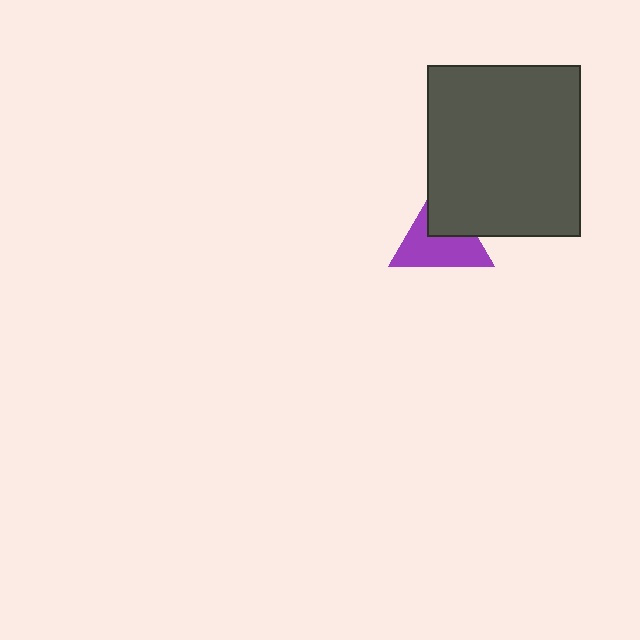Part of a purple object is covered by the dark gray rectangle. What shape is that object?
It is a triangle.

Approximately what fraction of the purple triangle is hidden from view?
Roughly 37% of the purple triangle is hidden behind the dark gray rectangle.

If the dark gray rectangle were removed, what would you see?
You would see the complete purple triangle.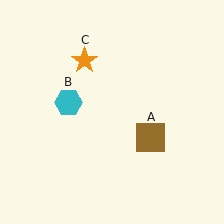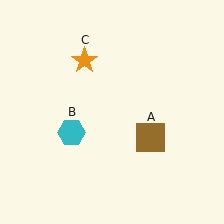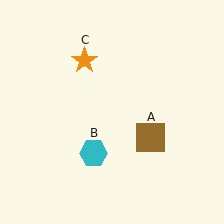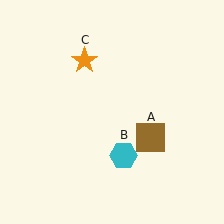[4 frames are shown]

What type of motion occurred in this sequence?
The cyan hexagon (object B) rotated counterclockwise around the center of the scene.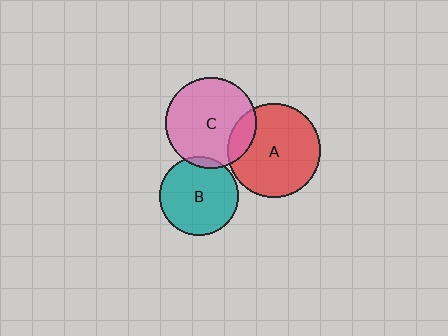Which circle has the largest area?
Circle A (red).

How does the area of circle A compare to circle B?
Approximately 1.4 times.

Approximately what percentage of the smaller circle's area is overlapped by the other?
Approximately 5%.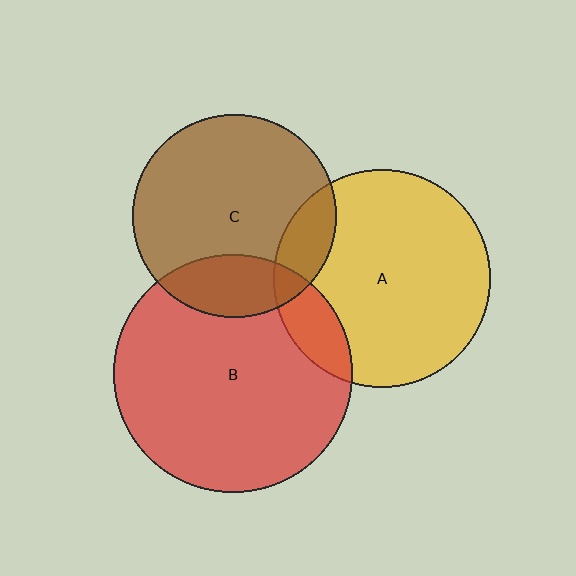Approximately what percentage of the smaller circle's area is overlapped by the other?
Approximately 15%.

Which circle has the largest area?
Circle B (red).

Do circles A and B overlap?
Yes.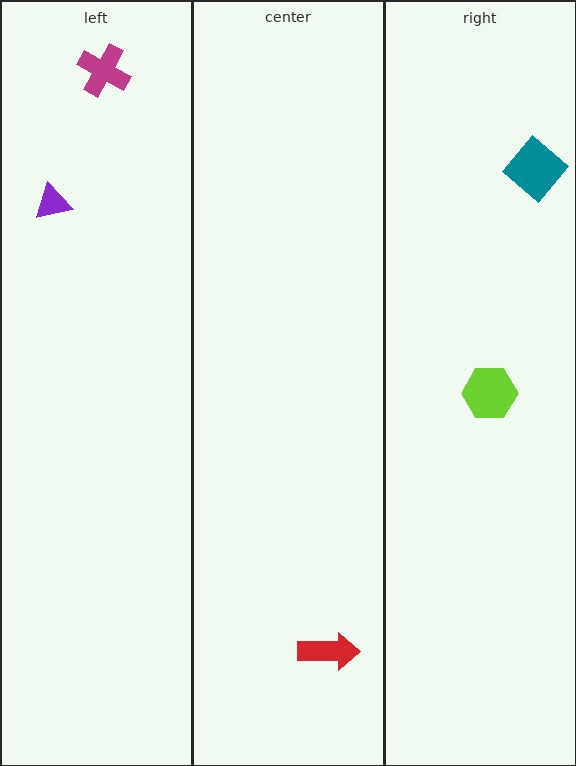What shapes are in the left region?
The purple triangle, the magenta cross.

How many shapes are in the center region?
1.